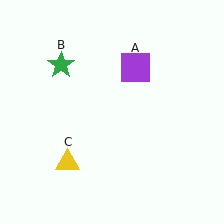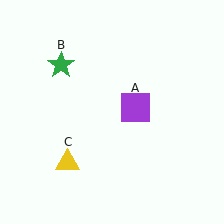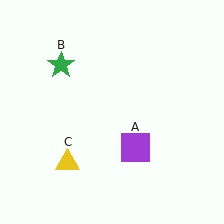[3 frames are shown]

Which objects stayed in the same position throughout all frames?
Green star (object B) and yellow triangle (object C) remained stationary.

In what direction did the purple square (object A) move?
The purple square (object A) moved down.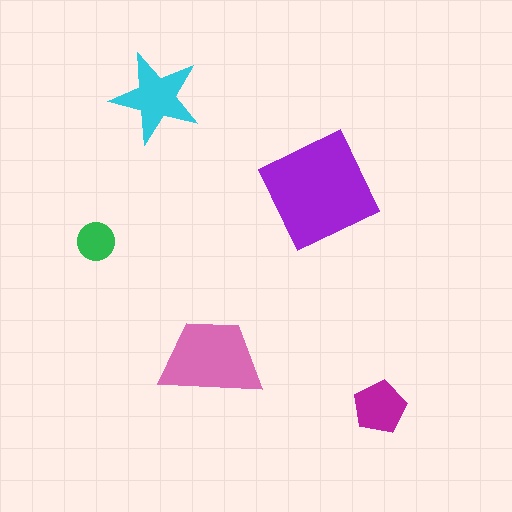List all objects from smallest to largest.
The green circle, the magenta pentagon, the cyan star, the pink trapezoid, the purple diamond.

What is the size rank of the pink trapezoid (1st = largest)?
2nd.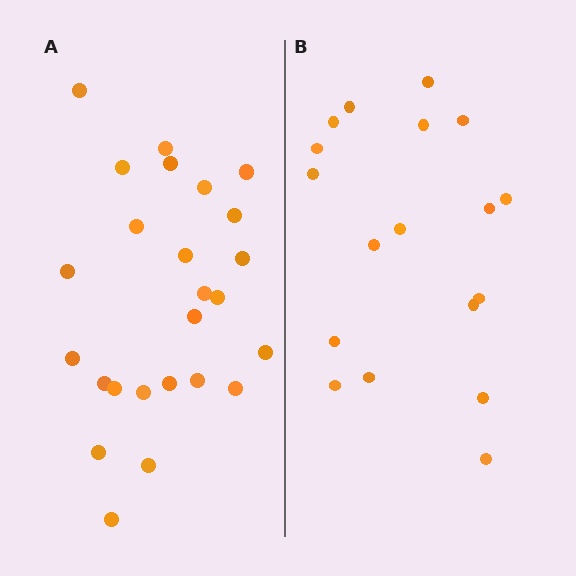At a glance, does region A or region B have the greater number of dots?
Region A (the left region) has more dots.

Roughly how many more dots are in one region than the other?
Region A has roughly 8 or so more dots than region B.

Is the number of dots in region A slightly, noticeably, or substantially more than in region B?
Region A has noticeably more, but not dramatically so. The ratio is roughly 1.4 to 1.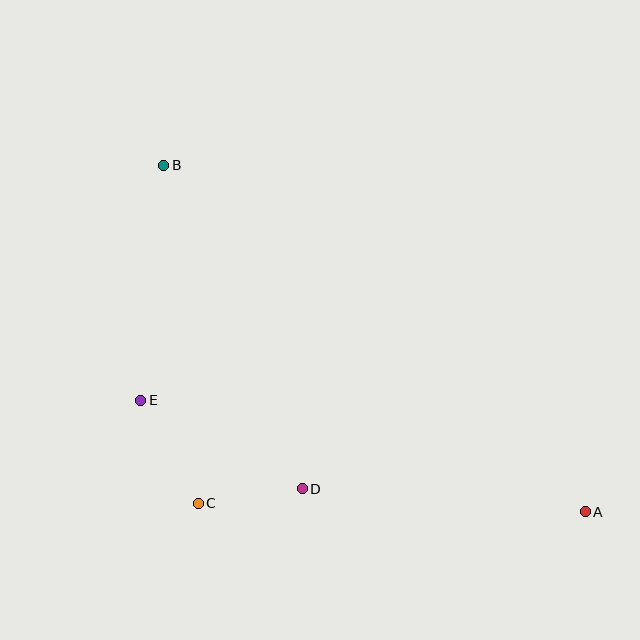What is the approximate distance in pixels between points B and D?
The distance between B and D is approximately 352 pixels.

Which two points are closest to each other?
Points C and D are closest to each other.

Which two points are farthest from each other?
Points A and B are farthest from each other.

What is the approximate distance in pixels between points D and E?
The distance between D and E is approximately 184 pixels.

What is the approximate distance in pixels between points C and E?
The distance between C and E is approximately 118 pixels.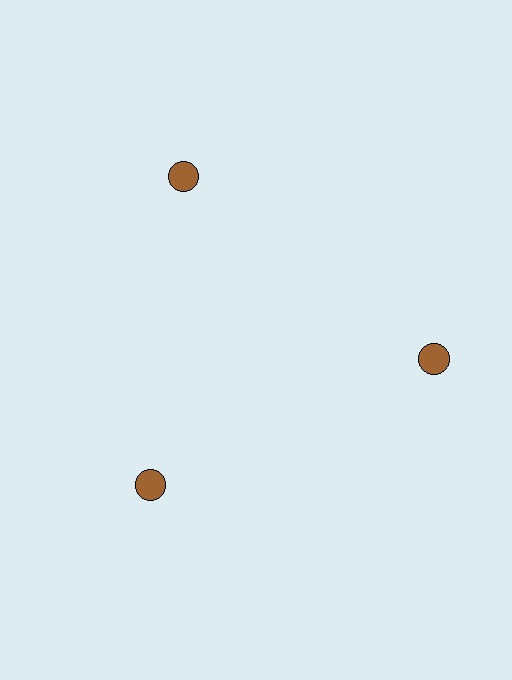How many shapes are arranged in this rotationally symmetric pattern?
There are 3 shapes, arranged in 3 groups of 1.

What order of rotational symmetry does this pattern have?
This pattern has 3-fold rotational symmetry.